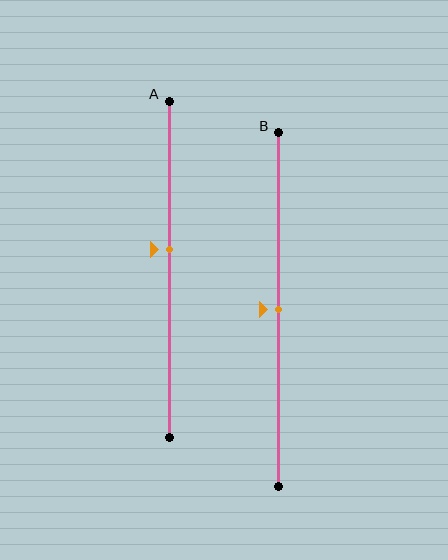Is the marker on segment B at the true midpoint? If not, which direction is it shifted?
Yes, the marker on segment B is at the true midpoint.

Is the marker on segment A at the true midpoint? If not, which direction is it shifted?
No, the marker on segment A is shifted upward by about 6% of the segment length.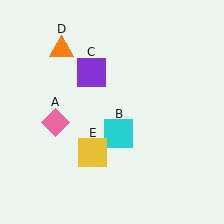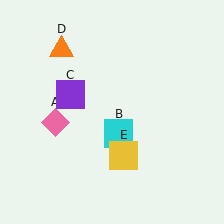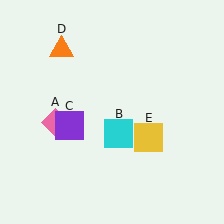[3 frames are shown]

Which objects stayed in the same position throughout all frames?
Pink diamond (object A) and cyan square (object B) and orange triangle (object D) remained stationary.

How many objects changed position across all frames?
2 objects changed position: purple square (object C), yellow square (object E).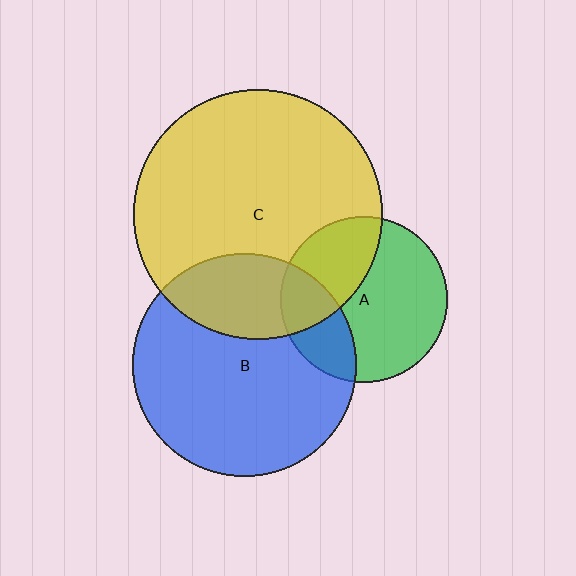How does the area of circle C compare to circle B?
Approximately 1.3 times.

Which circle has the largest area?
Circle C (yellow).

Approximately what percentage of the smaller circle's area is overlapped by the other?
Approximately 25%.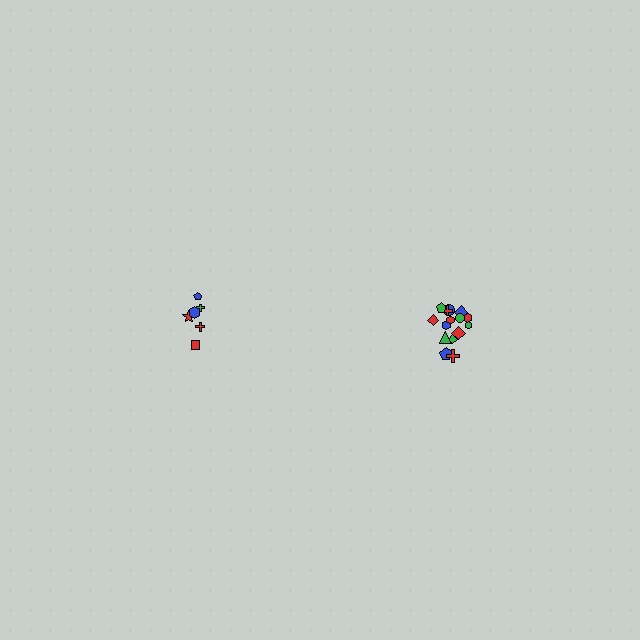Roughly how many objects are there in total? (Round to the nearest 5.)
Roughly 20 objects in total.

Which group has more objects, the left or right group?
The right group.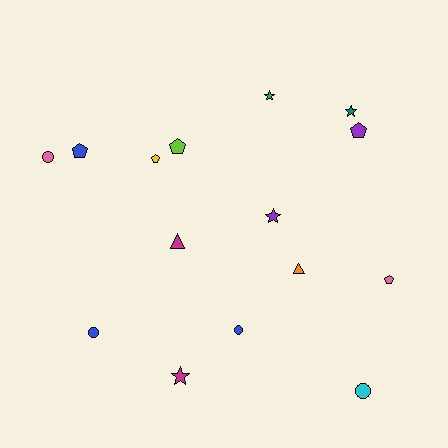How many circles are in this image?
There are 4 circles.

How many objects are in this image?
There are 15 objects.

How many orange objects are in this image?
There is 1 orange object.